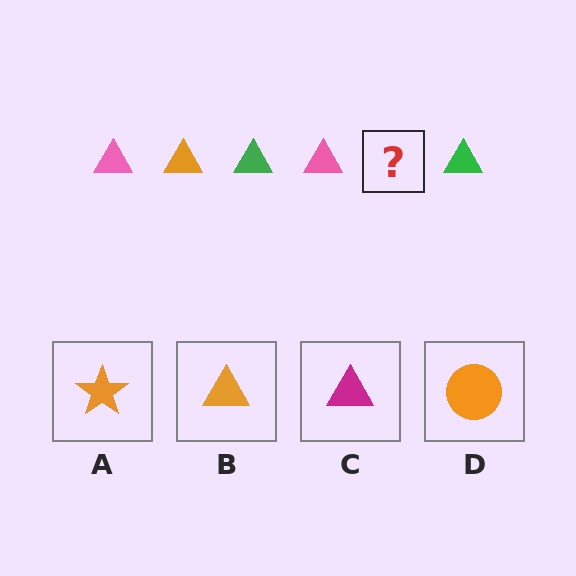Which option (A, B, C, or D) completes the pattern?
B.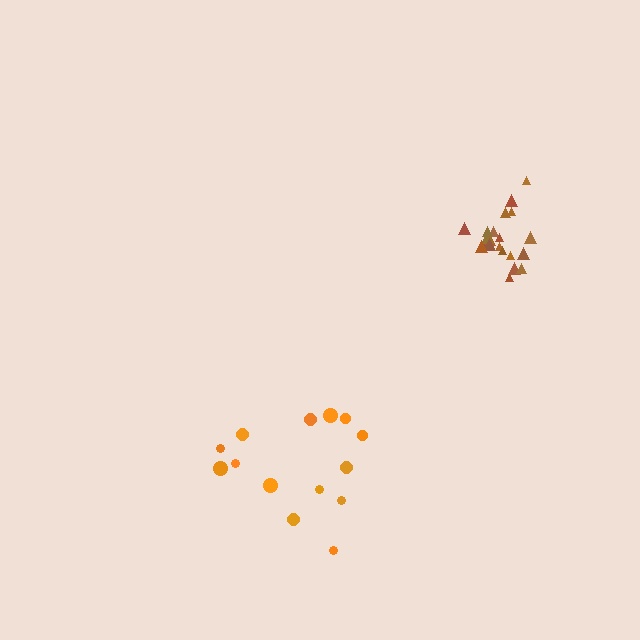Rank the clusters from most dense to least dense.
brown, orange.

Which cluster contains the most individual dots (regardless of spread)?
Brown (21).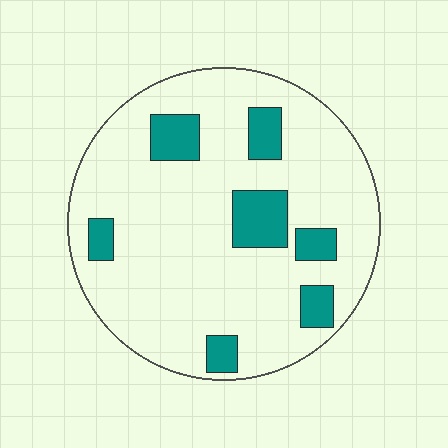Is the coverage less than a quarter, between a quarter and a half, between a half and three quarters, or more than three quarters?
Less than a quarter.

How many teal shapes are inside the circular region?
7.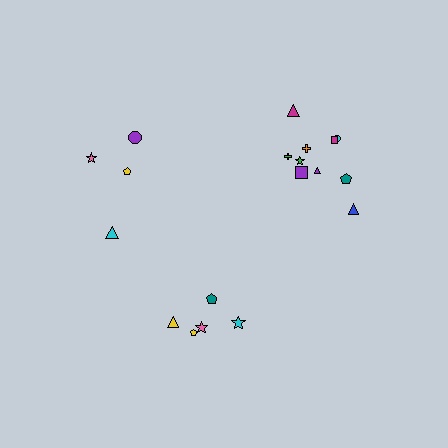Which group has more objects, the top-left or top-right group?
The top-right group.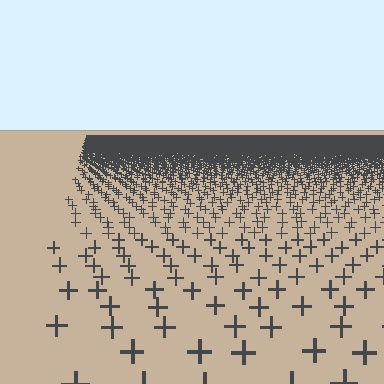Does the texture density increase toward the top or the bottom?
Density increases toward the top.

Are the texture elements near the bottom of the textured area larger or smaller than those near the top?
Larger. Near the bottom, elements are closer to the viewer and appear at a bigger on-screen size.